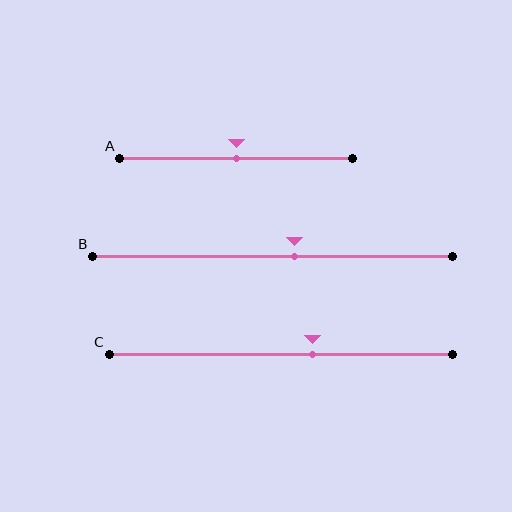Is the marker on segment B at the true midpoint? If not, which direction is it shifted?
No, the marker on segment B is shifted to the right by about 6% of the segment length.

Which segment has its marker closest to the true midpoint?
Segment A has its marker closest to the true midpoint.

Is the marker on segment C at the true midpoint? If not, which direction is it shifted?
No, the marker on segment C is shifted to the right by about 9% of the segment length.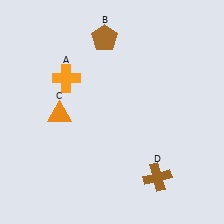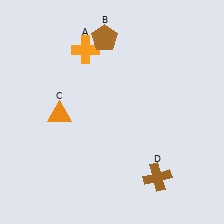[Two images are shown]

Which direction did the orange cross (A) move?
The orange cross (A) moved up.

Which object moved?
The orange cross (A) moved up.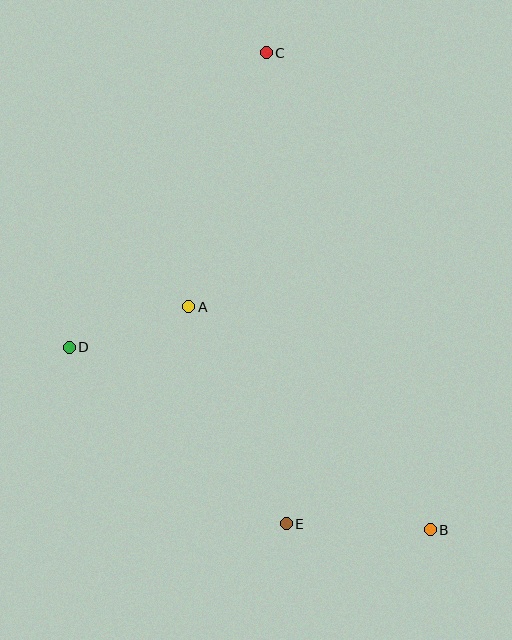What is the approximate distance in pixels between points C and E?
The distance between C and E is approximately 471 pixels.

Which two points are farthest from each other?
Points B and C are farthest from each other.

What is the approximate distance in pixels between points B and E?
The distance between B and E is approximately 144 pixels.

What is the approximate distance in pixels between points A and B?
The distance between A and B is approximately 329 pixels.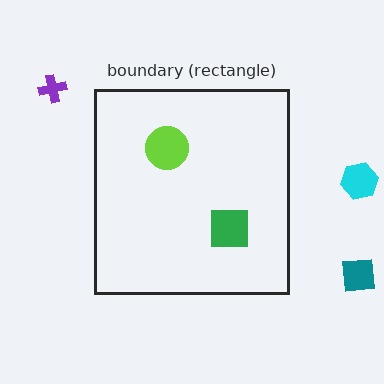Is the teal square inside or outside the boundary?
Outside.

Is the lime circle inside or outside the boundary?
Inside.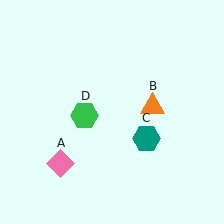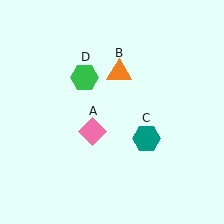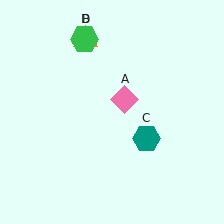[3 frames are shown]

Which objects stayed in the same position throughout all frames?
Teal hexagon (object C) remained stationary.